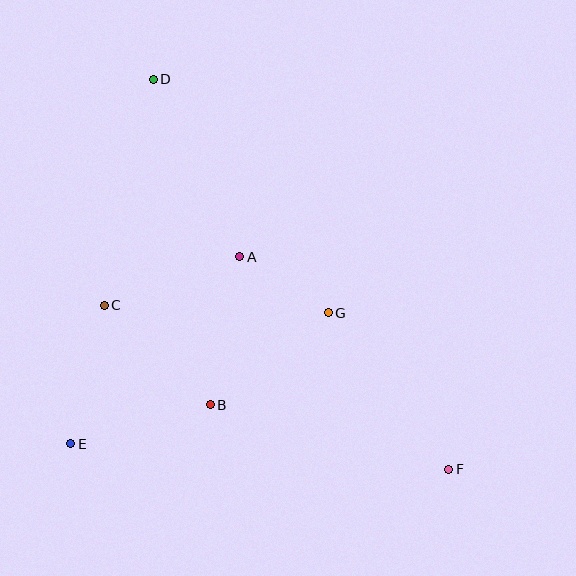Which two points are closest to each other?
Points A and G are closest to each other.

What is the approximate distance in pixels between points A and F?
The distance between A and F is approximately 298 pixels.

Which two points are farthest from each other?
Points D and F are farthest from each other.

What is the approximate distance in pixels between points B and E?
The distance between B and E is approximately 145 pixels.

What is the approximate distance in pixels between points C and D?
The distance between C and D is approximately 232 pixels.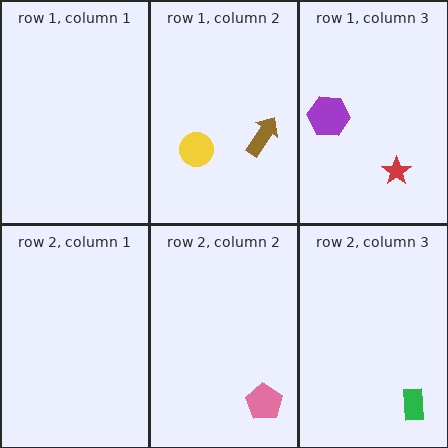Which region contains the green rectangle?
The row 2, column 3 region.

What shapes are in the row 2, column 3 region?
The green rectangle.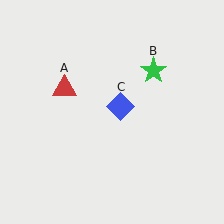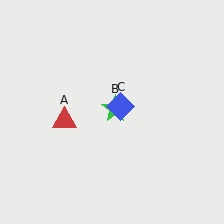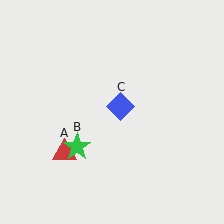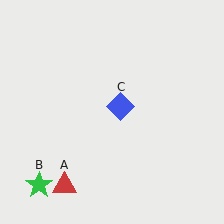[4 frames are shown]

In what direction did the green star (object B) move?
The green star (object B) moved down and to the left.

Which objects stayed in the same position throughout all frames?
Blue diamond (object C) remained stationary.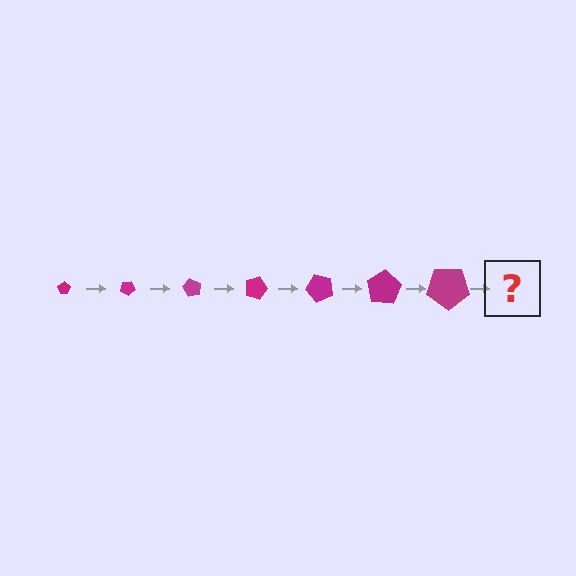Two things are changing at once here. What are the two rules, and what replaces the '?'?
The two rules are that the pentagon grows larger each step and it rotates 30 degrees each step. The '?' should be a pentagon, larger than the previous one and rotated 210 degrees from the start.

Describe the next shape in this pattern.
It should be a pentagon, larger than the previous one and rotated 210 degrees from the start.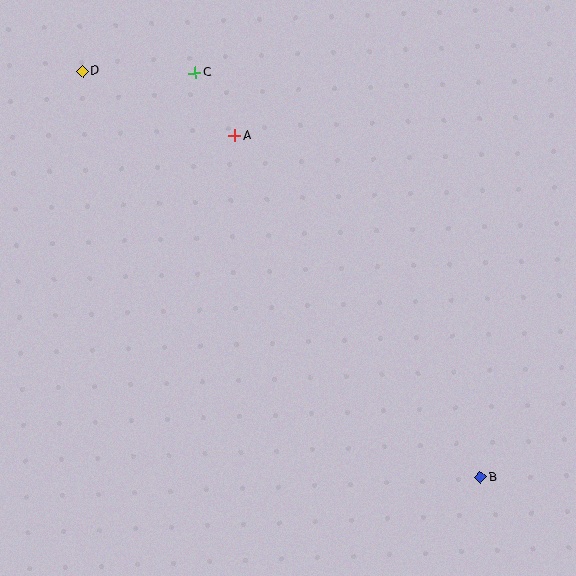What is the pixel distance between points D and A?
The distance between D and A is 165 pixels.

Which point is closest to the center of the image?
Point A at (235, 136) is closest to the center.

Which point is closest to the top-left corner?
Point D is closest to the top-left corner.